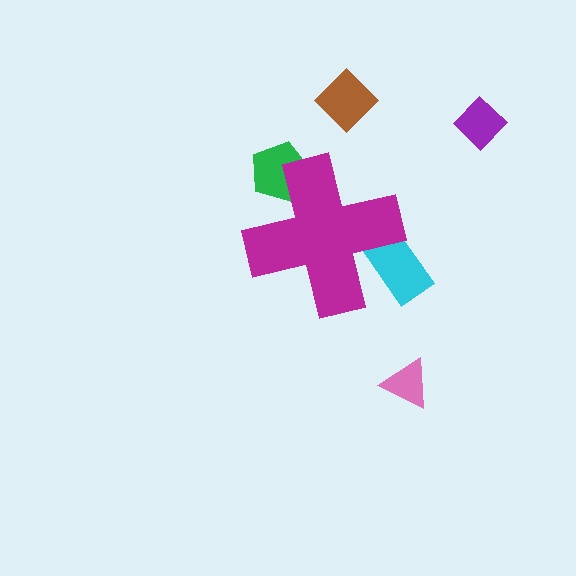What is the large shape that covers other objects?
A magenta cross.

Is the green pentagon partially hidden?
Yes, the green pentagon is partially hidden behind the magenta cross.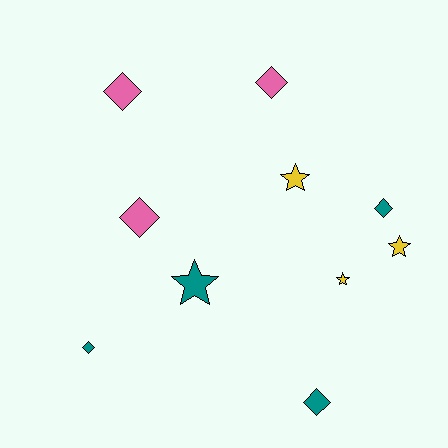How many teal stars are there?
There is 1 teal star.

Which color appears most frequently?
Teal, with 4 objects.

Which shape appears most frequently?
Diamond, with 6 objects.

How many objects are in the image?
There are 10 objects.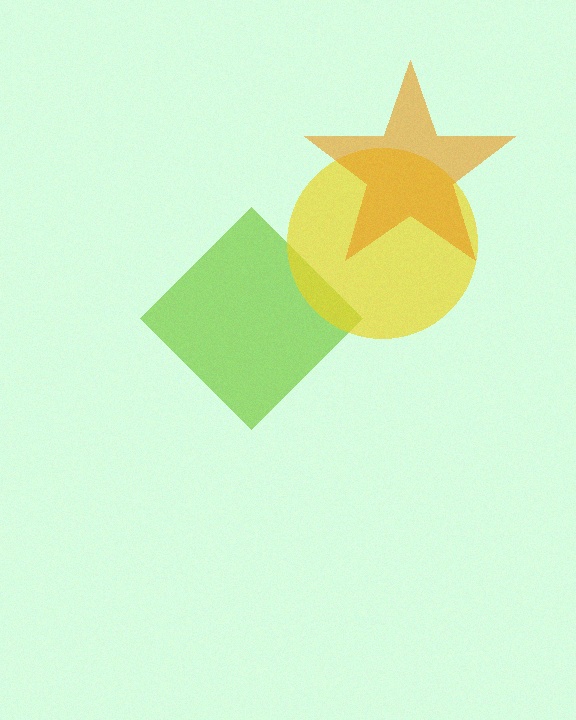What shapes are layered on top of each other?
The layered shapes are: a lime diamond, a yellow circle, an orange star.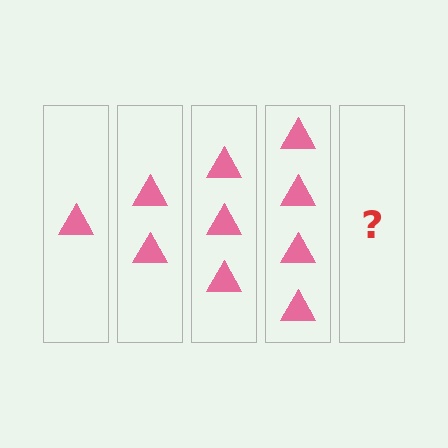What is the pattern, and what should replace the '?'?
The pattern is that each step adds one more triangle. The '?' should be 5 triangles.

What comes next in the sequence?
The next element should be 5 triangles.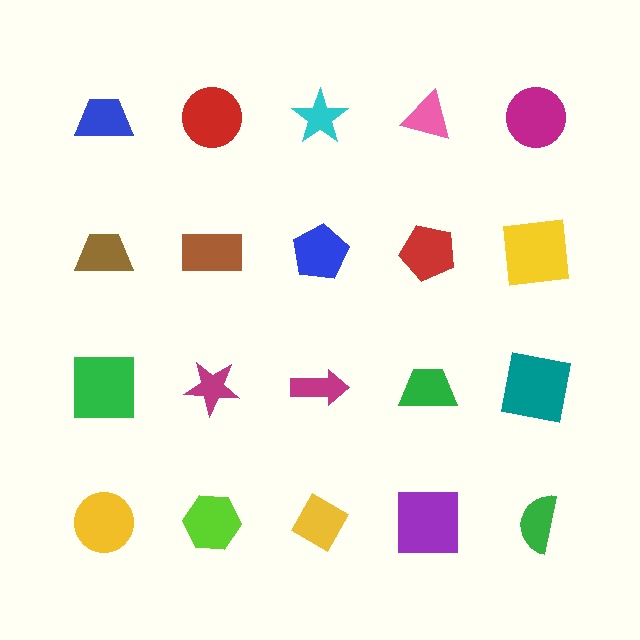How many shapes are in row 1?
5 shapes.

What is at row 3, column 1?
A green square.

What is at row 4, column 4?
A purple square.